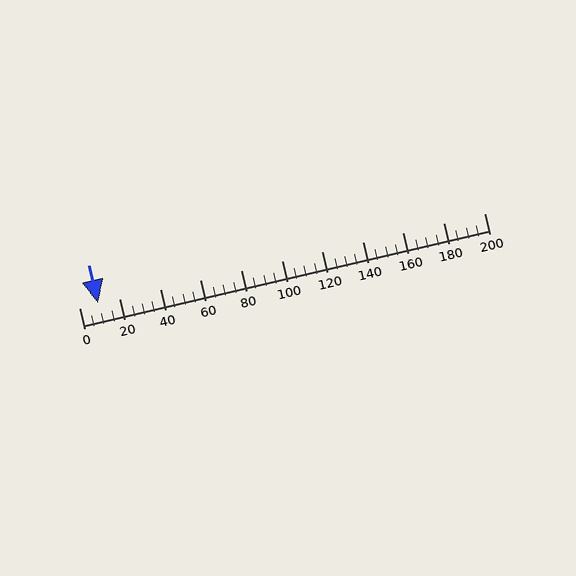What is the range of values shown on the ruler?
The ruler shows values from 0 to 200.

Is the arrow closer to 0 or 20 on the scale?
The arrow is closer to 0.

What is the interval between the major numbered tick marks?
The major tick marks are spaced 20 units apart.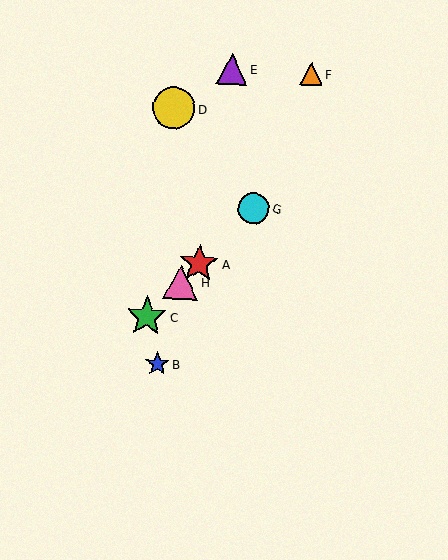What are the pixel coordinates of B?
Object B is at (157, 364).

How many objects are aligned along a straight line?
4 objects (A, C, G, H) are aligned along a straight line.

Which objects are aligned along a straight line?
Objects A, C, G, H are aligned along a straight line.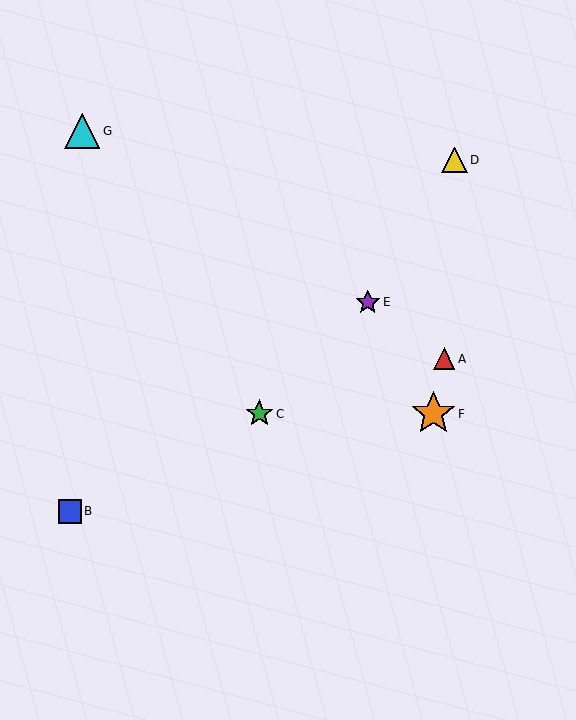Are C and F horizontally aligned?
Yes, both are at y≈414.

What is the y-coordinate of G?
Object G is at y≈131.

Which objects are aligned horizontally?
Objects C, F are aligned horizontally.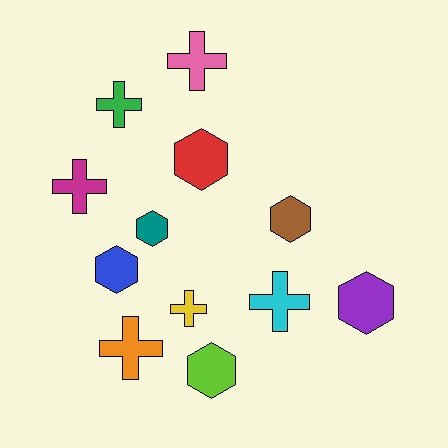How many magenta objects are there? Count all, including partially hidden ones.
There is 1 magenta object.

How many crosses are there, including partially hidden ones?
There are 6 crosses.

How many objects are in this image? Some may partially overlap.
There are 12 objects.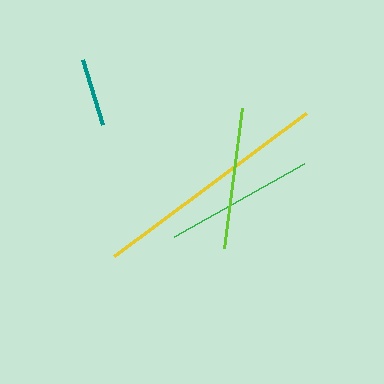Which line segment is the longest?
The yellow line is the longest at approximately 240 pixels.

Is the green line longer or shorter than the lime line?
The green line is longer than the lime line.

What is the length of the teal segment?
The teal segment is approximately 68 pixels long.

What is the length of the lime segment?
The lime segment is approximately 140 pixels long.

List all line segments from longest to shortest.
From longest to shortest: yellow, green, lime, teal.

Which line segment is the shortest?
The teal line is the shortest at approximately 68 pixels.